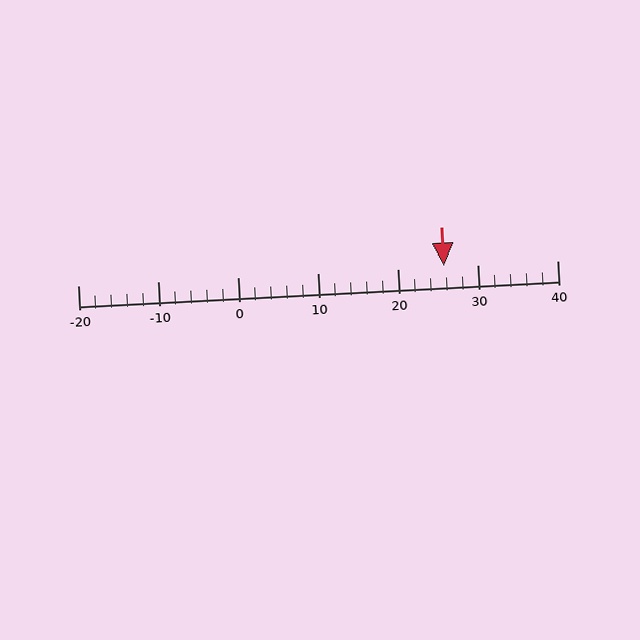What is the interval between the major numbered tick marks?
The major tick marks are spaced 10 units apart.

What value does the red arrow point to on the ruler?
The red arrow points to approximately 26.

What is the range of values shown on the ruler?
The ruler shows values from -20 to 40.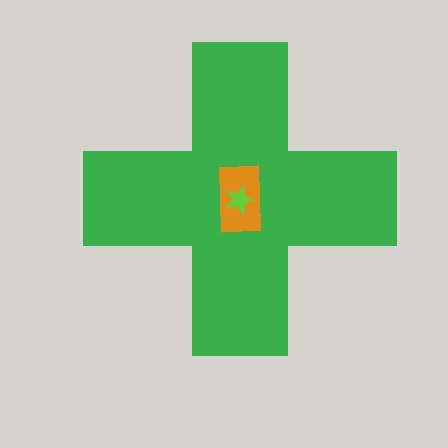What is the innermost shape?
The lime star.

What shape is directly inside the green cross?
The orange rectangle.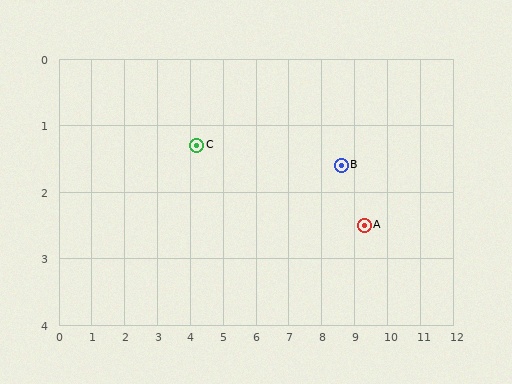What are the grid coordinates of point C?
Point C is at approximately (4.2, 1.3).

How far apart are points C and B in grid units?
Points C and B are about 4.4 grid units apart.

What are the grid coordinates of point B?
Point B is at approximately (8.6, 1.6).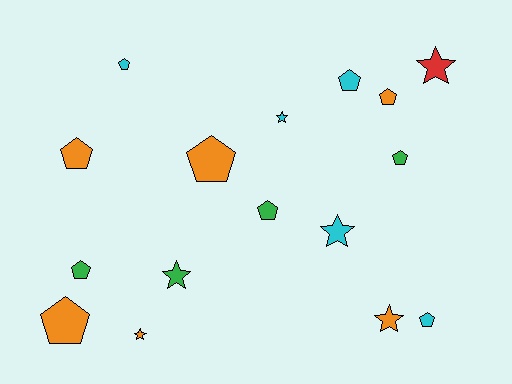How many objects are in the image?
There are 16 objects.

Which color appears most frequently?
Orange, with 6 objects.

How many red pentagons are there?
There are no red pentagons.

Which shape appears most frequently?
Pentagon, with 10 objects.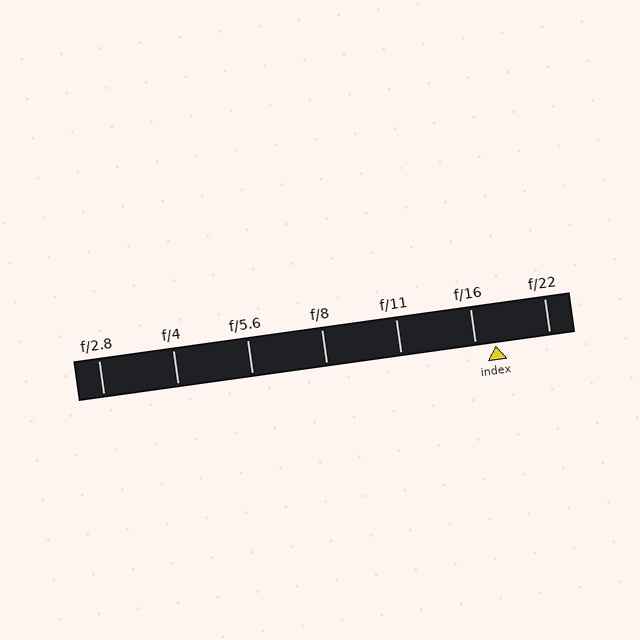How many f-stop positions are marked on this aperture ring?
There are 7 f-stop positions marked.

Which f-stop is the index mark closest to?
The index mark is closest to f/16.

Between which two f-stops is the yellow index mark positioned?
The index mark is between f/16 and f/22.